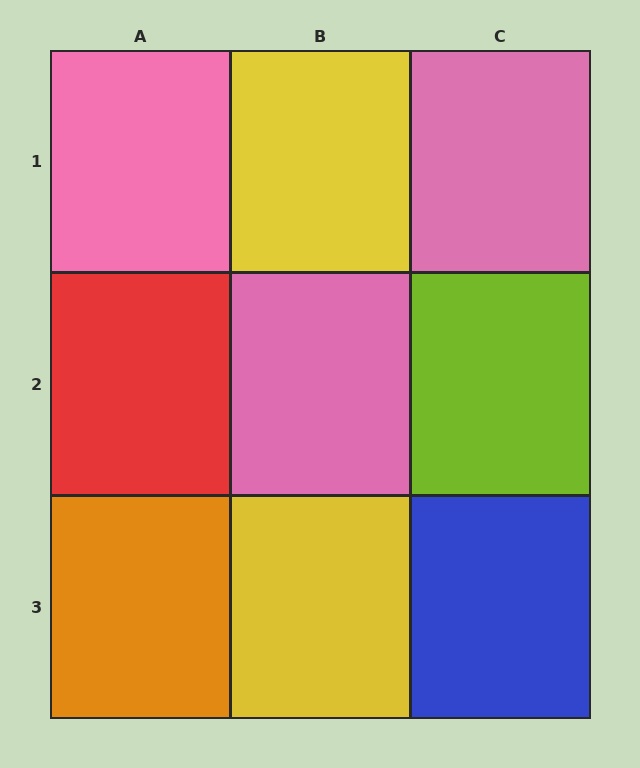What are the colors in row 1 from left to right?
Pink, yellow, pink.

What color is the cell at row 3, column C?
Blue.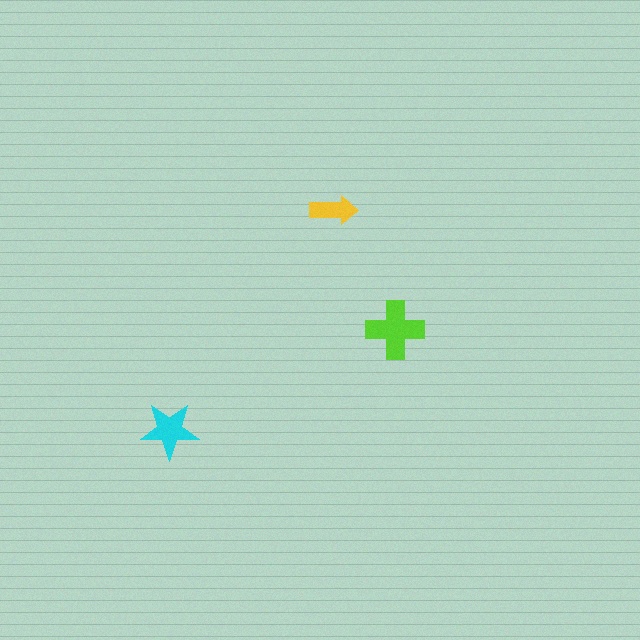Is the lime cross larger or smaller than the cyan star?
Larger.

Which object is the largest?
The lime cross.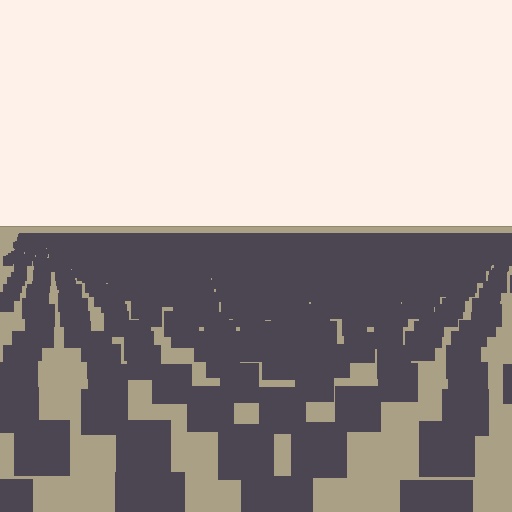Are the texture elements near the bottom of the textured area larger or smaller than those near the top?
Larger. Near the bottom, elements are closer to the viewer and appear at a bigger on-screen size.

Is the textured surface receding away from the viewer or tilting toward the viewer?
The surface is receding away from the viewer. Texture elements get smaller and denser toward the top.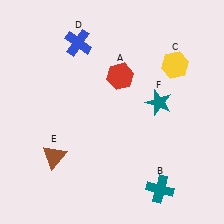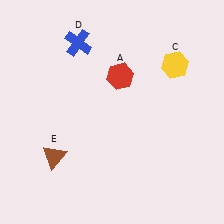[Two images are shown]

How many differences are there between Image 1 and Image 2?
There are 2 differences between the two images.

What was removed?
The teal cross (B), the teal star (F) were removed in Image 2.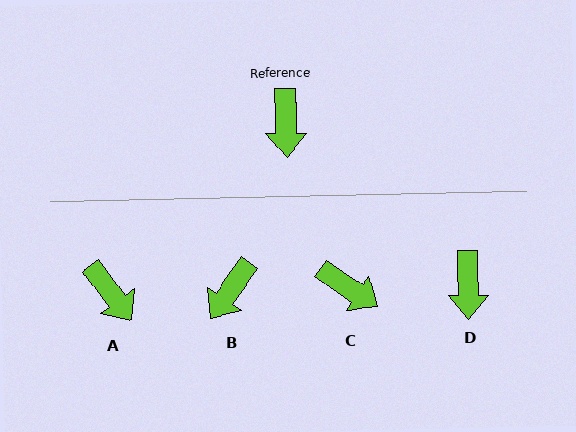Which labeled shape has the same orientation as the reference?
D.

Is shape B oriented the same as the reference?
No, it is off by about 36 degrees.